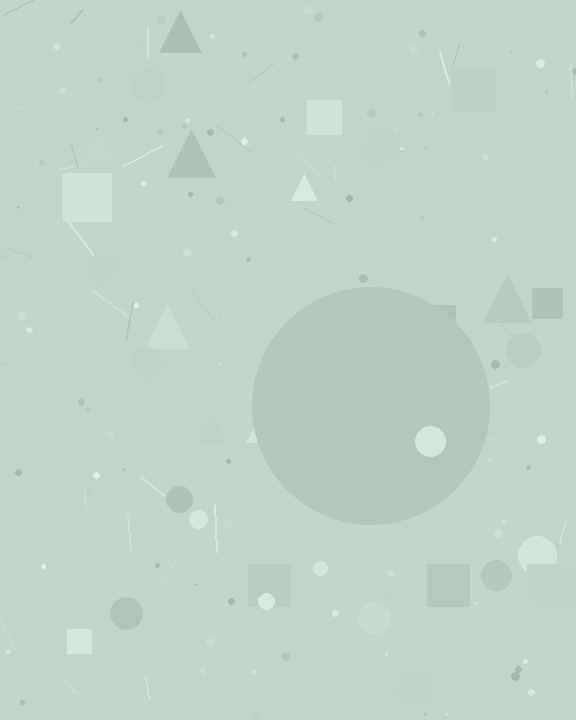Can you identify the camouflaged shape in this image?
The camouflaged shape is a circle.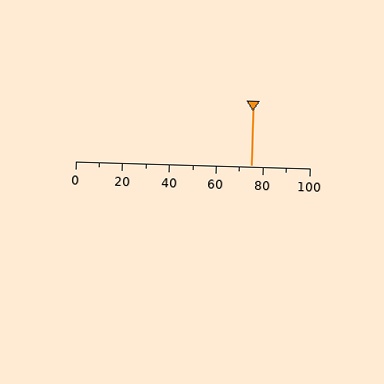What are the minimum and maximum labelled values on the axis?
The axis runs from 0 to 100.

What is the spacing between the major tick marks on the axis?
The major ticks are spaced 20 apart.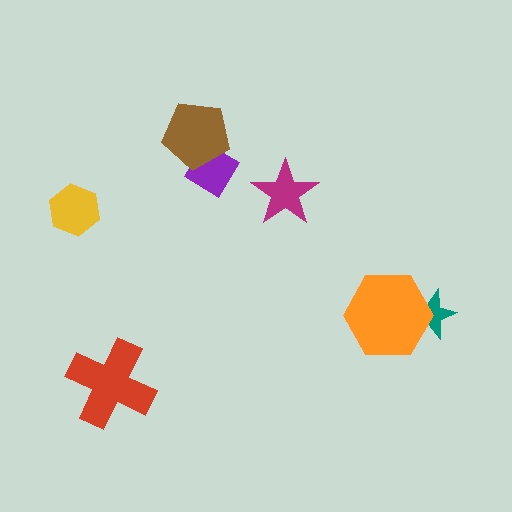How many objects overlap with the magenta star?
0 objects overlap with the magenta star.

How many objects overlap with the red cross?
0 objects overlap with the red cross.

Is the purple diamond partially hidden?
Yes, it is partially covered by another shape.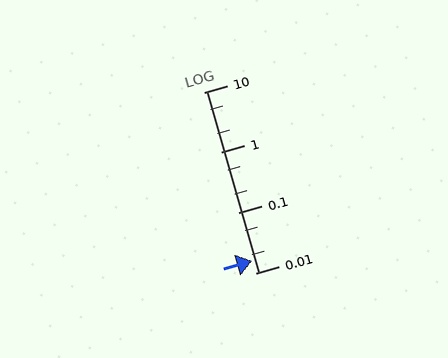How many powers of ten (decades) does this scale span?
The scale spans 3 decades, from 0.01 to 10.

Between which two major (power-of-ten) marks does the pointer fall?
The pointer is between 0.01 and 0.1.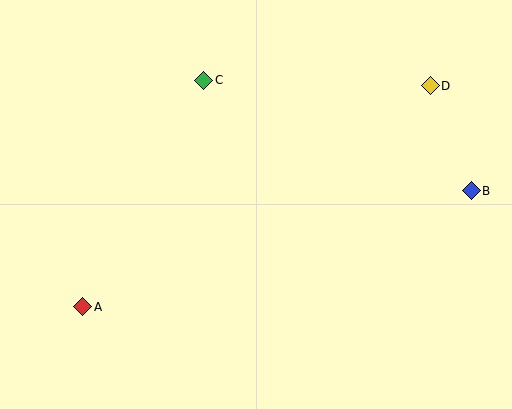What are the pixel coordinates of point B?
Point B is at (471, 191).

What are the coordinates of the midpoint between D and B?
The midpoint between D and B is at (451, 138).